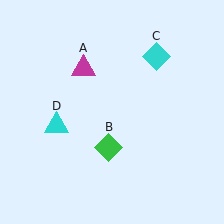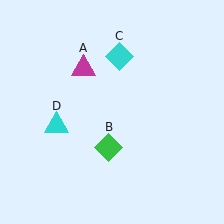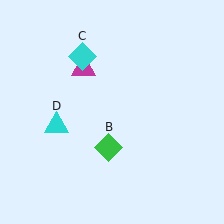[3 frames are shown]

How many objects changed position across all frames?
1 object changed position: cyan diamond (object C).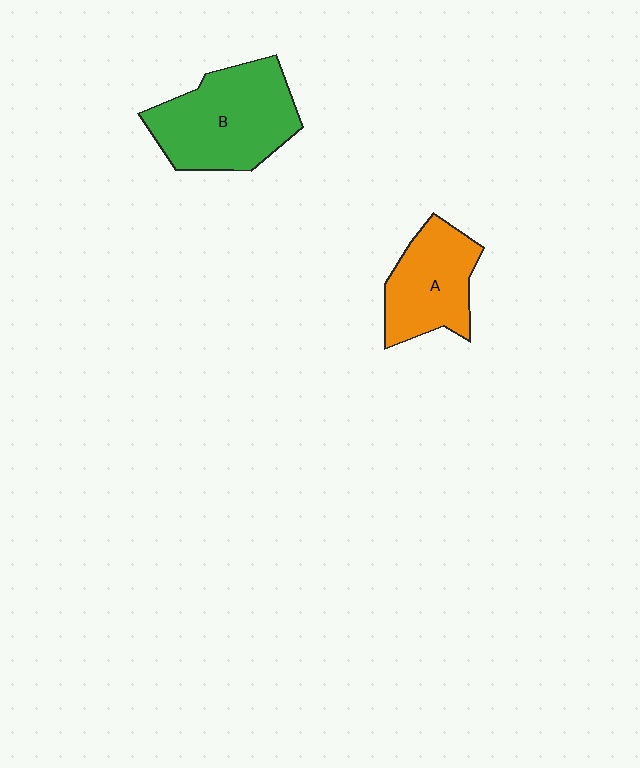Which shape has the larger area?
Shape B (green).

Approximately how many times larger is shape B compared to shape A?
Approximately 1.4 times.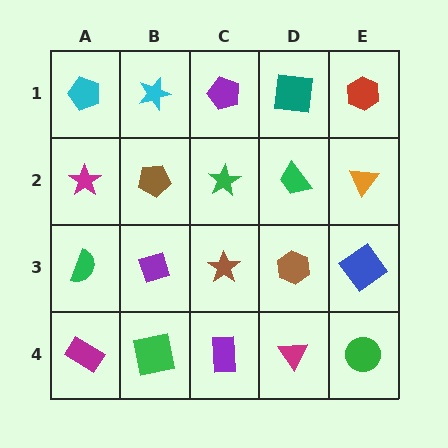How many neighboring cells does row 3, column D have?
4.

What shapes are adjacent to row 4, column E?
A blue diamond (row 3, column E), a magenta triangle (row 4, column D).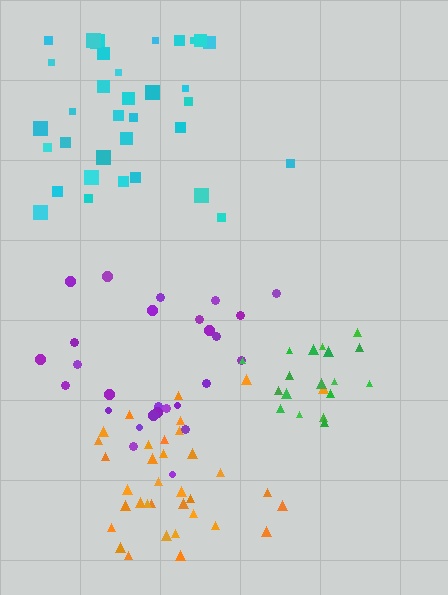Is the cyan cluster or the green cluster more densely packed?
Green.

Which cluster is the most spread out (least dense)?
Purple.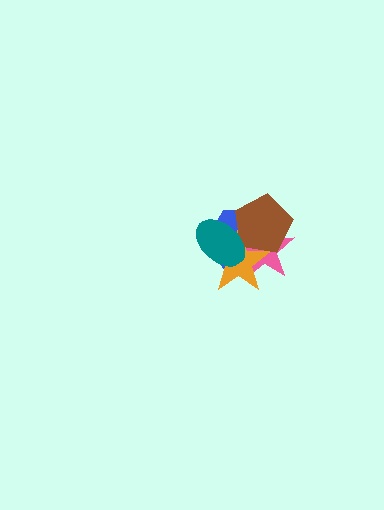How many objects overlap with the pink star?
4 objects overlap with the pink star.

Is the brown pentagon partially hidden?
Yes, it is partially covered by another shape.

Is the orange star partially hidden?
Yes, it is partially covered by another shape.